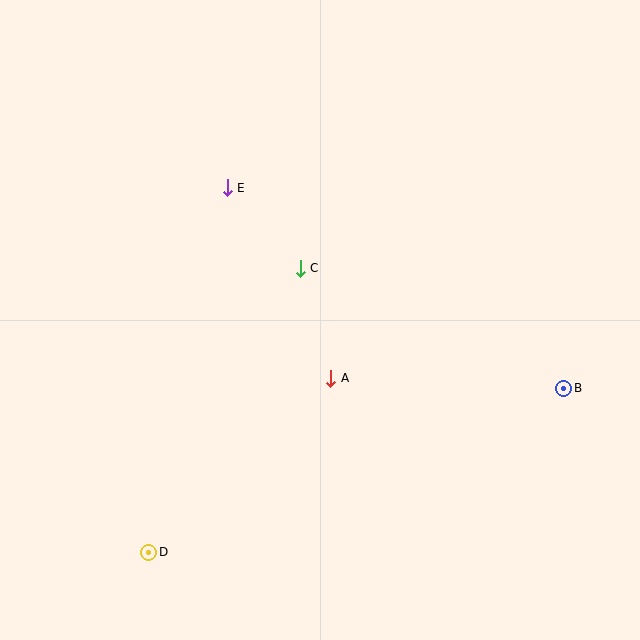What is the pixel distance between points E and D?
The distance between E and D is 373 pixels.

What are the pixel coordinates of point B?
Point B is at (564, 388).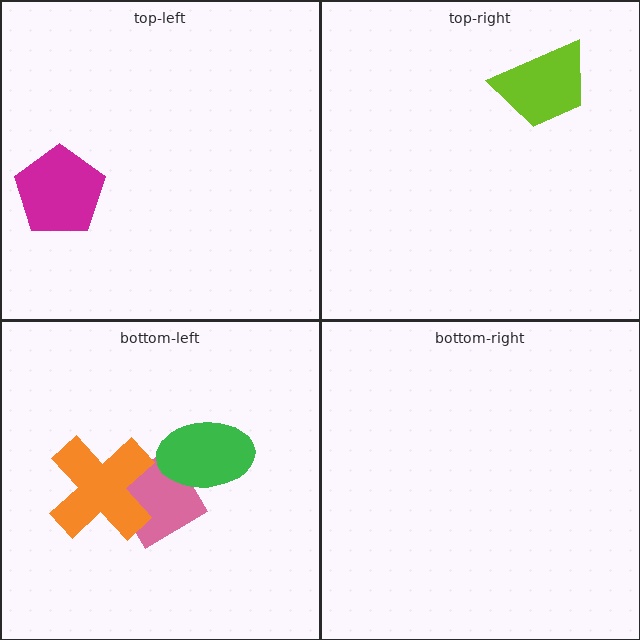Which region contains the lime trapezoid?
The top-right region.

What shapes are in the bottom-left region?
The pink diamond, the orange cross, the green ellipse.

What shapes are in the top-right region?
The lime trapezoid.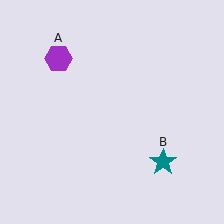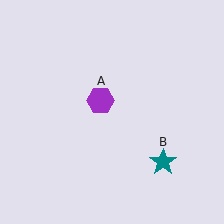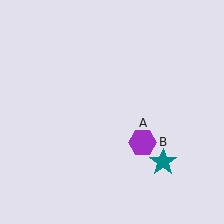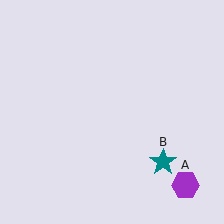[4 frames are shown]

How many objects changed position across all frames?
1 object changed position: purple hexagon (object A).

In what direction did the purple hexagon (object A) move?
The purple hexagon (object A) moved down and to the right.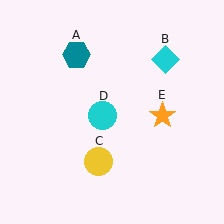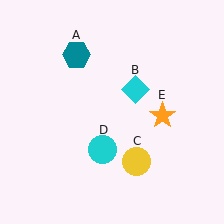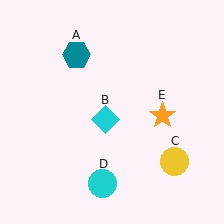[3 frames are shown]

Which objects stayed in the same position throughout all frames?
Teal hexagon (object A) and orange star (object E) remained stationary.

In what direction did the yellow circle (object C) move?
The yellow circle (object C) moved right.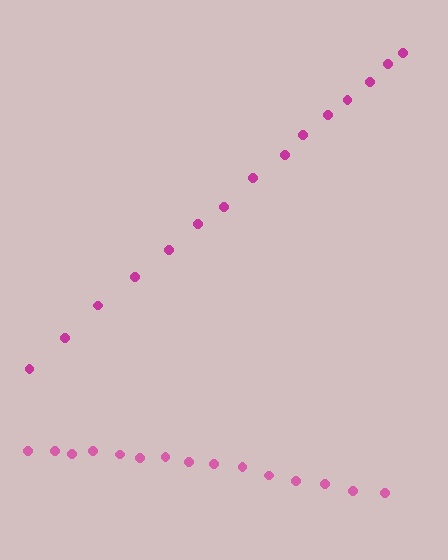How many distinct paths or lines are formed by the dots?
There are 2 distinct paths.